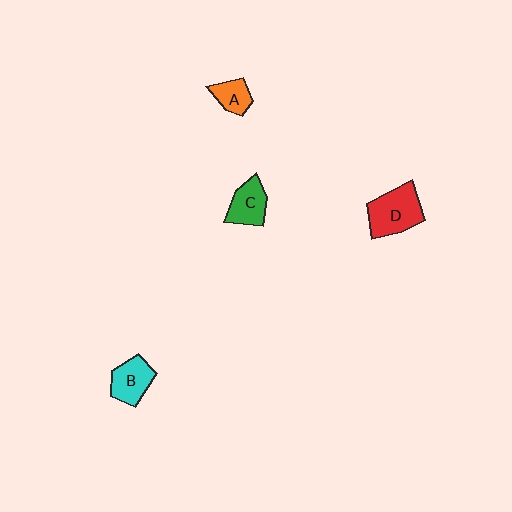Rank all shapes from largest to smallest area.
From largest to smallest: D (red), B (cyan), C (green), A (orange).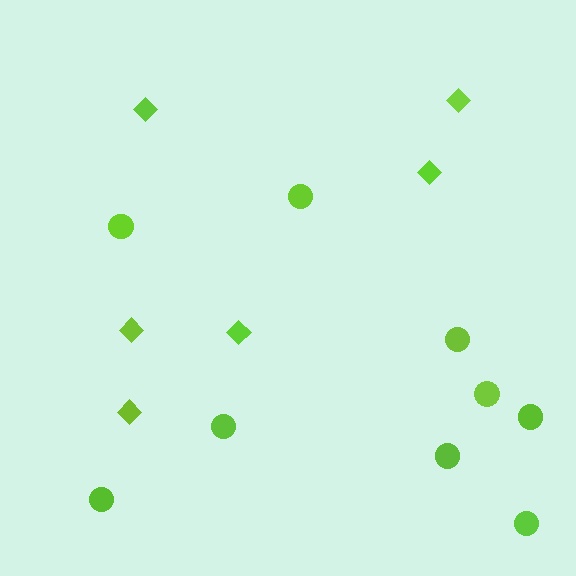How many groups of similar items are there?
There are 2 groups: one group of circles (9) and one group of diamonds (6).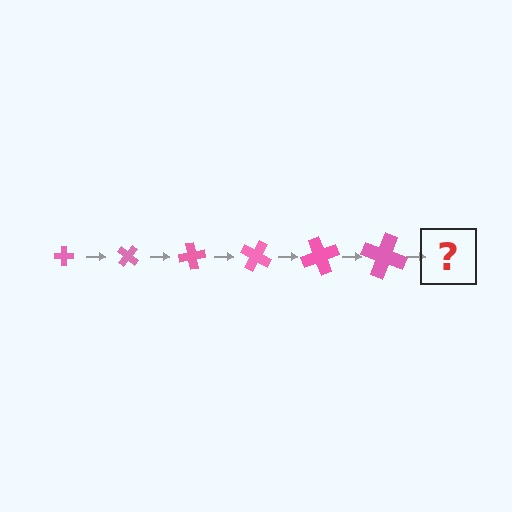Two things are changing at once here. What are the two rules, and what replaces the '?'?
The two rules are that the cross grows larger each step and it rotates 40 degrees each step. The '?' should be a cross, larger than the previous one and rotated 240 degrees from the start.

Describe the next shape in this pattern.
It should be a cross, larger than the previous one and rotated 240 degrees from the start.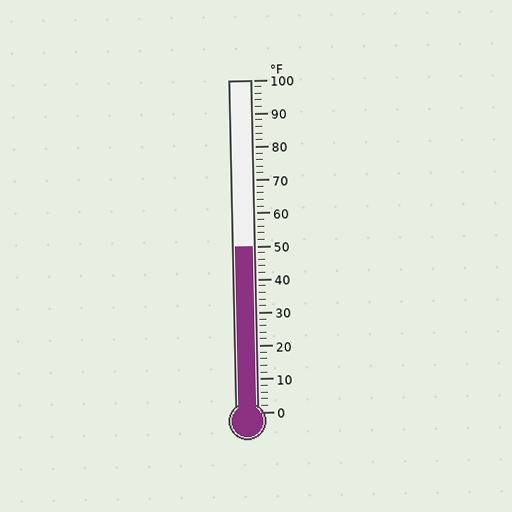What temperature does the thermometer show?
The thermometer shows approximately 50°F.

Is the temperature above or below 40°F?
The temperature is above 40°F.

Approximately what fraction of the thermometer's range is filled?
The thermometer is filled to approximately 50% of its range.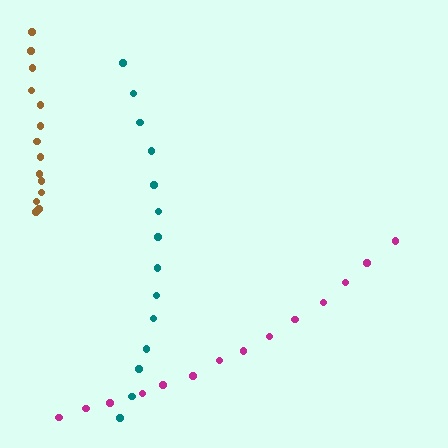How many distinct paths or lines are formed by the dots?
There are 3 distinct paths.